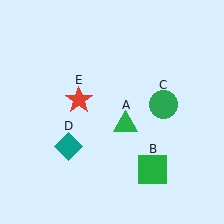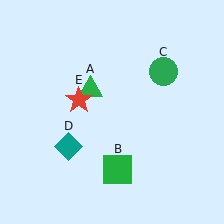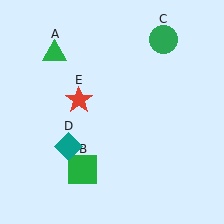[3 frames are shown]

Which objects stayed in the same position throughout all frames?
Teal diamond (object D) and red star (object E) remained stationary.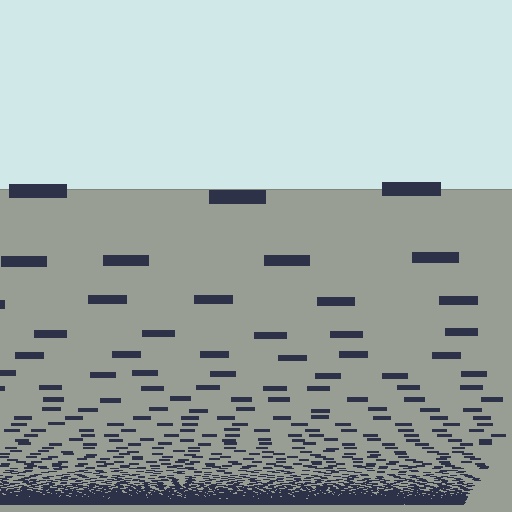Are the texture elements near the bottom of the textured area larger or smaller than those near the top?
Smaller. The gradient is inverted — elements near the bottom are smaller and denser.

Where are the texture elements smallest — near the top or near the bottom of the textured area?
Near the bottom.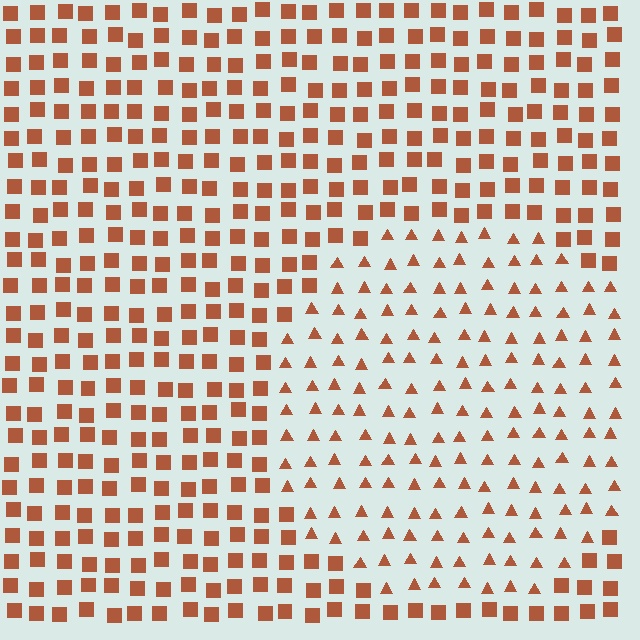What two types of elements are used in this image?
The image uses triangles inside the circle region and squares outside it.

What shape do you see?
I see a circle.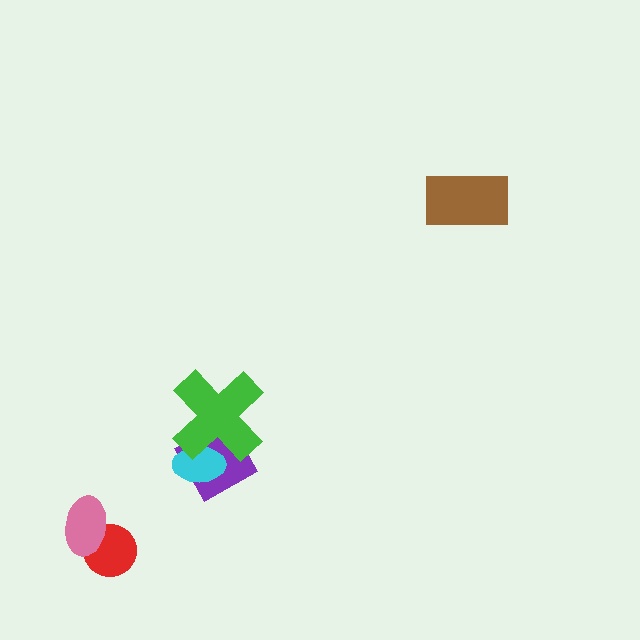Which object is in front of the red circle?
The pink ellipse is in front of the red circle.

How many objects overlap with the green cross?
2 objects overlap with the green cross.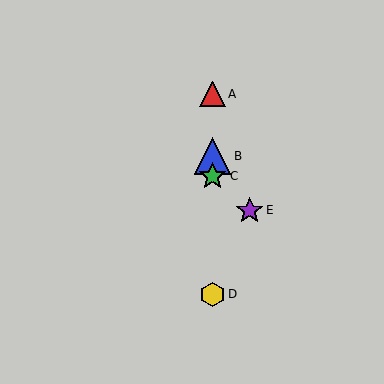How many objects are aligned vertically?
4 objects (A, B, C, D) are aligned vertically.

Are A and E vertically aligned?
No, A is at x≈213 and E is at x≈250.